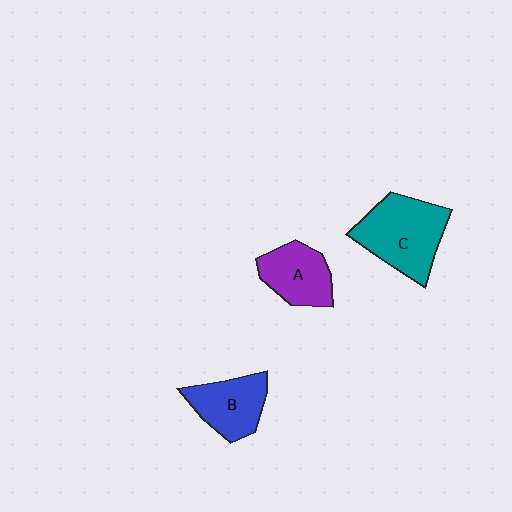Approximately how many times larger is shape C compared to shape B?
Approximately 1.5 times.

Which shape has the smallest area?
Shape A (purple).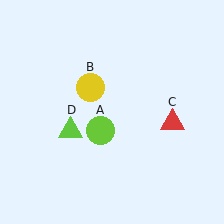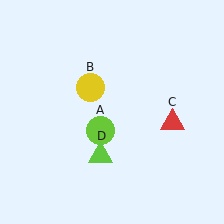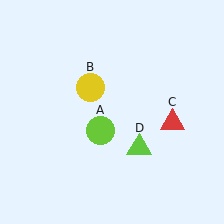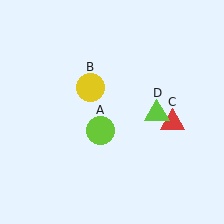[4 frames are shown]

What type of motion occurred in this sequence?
The lime triangle (object D) rotated counterclockwise around the center of the scene.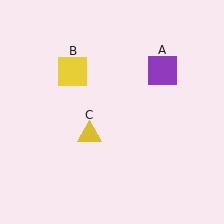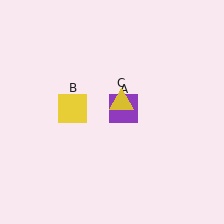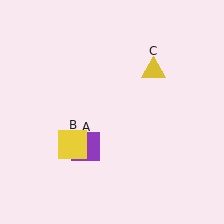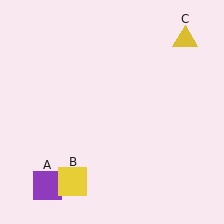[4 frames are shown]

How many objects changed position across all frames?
3 objects changed position: purple square (object A), yellow square (object B), yellow triangle (object C).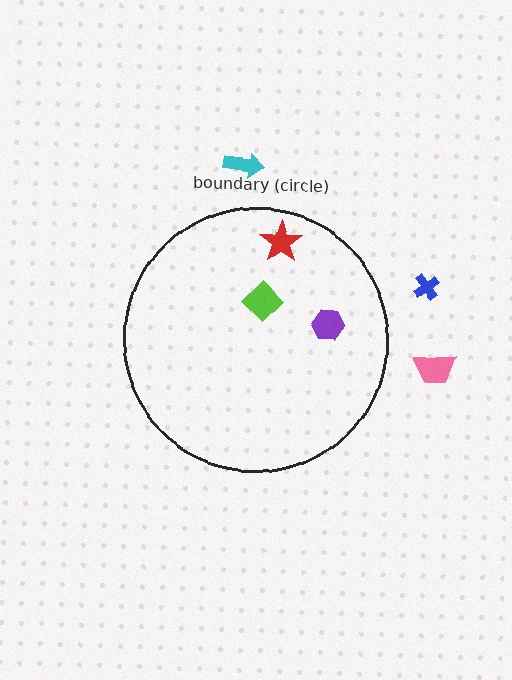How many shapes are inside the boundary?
3 inside, 3 outside.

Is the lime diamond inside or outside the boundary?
Inside.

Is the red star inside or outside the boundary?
Inside.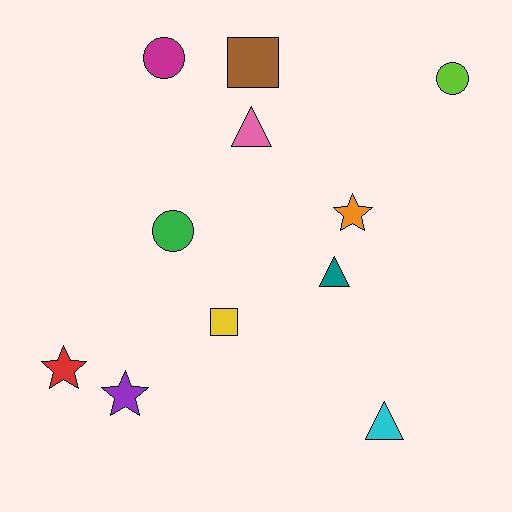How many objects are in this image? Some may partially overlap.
There are 11 objects.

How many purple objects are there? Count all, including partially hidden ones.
There is 1 purple object.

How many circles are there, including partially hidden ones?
There are 3 circles.